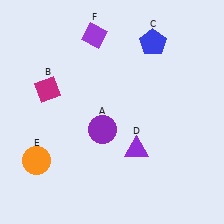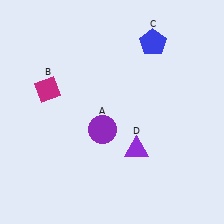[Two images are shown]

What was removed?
The orange circle (E), the purple diamond (F) were removed in Image 2.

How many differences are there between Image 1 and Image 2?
There are 2 differences between the two images.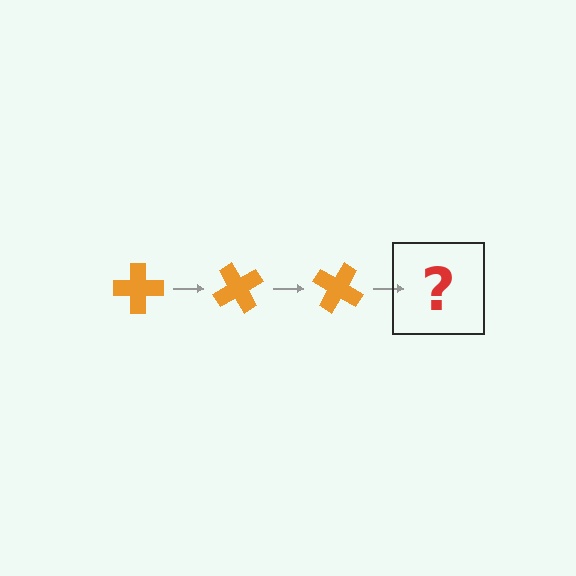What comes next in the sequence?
The next element should be an orange cross rotated 180 degrees.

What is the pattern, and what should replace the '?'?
The pattern is that the cross rotates 60 degrees each step. The '?' should be an orange cross rotated 180 degrees.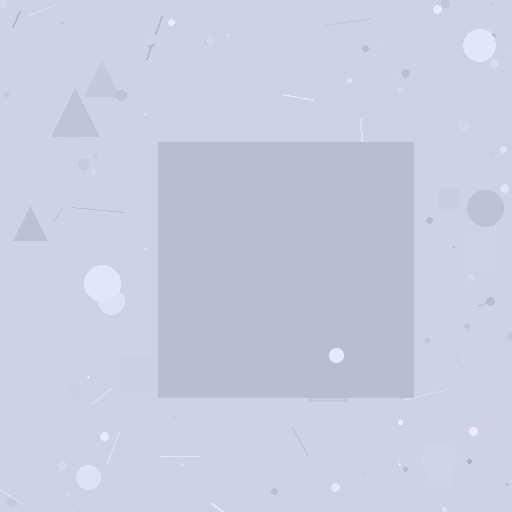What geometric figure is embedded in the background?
A square is embedded in the background.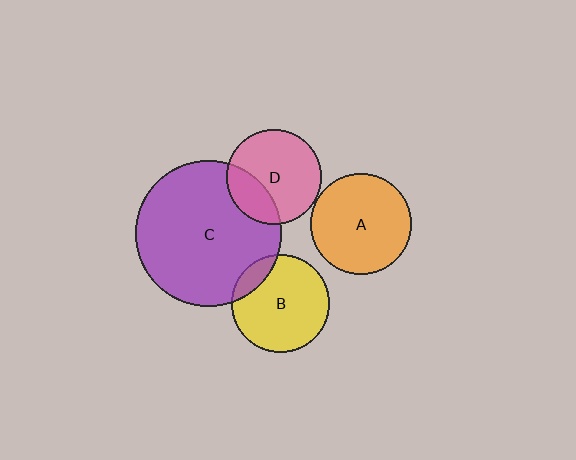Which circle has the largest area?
Circle C (purple).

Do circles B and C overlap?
Yes.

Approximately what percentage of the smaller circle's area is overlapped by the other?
Approximately 15%.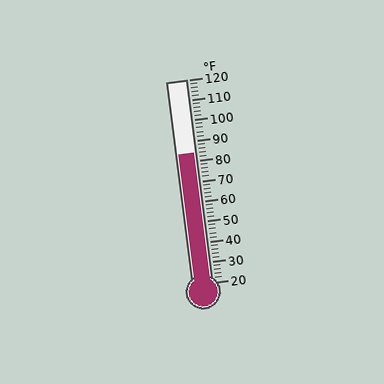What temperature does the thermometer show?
The thermometer shows approximately 84°F.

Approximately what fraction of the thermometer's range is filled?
The thermometer is filled to approximately 65% of its range.